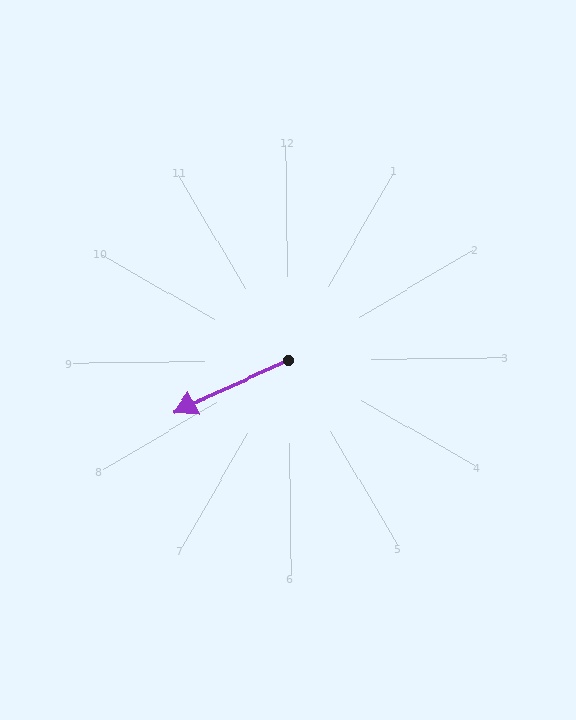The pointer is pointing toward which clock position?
Roughly 8 o'clock.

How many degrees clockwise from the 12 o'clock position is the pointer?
Approximately 246 degrees.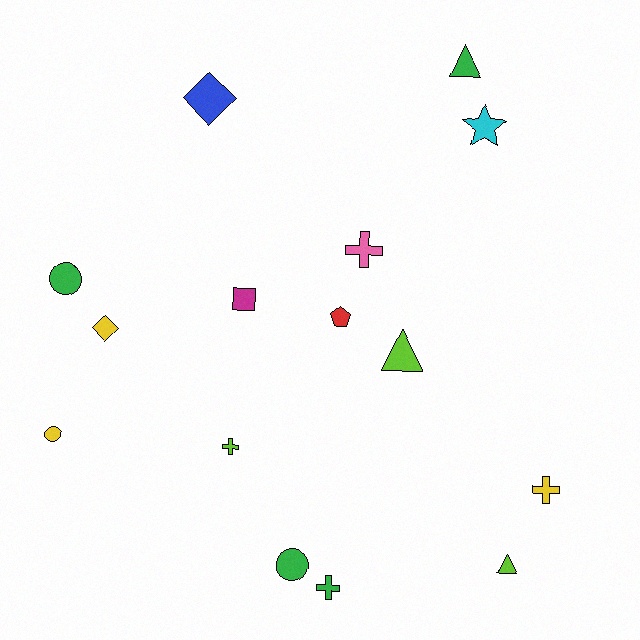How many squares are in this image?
There is 1 square.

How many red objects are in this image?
There is 1 red object.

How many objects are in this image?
There are 15 objects.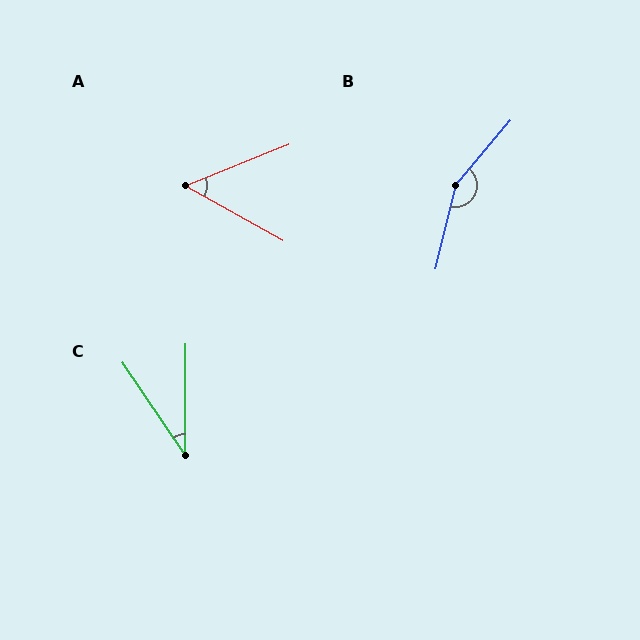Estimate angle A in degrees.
Approximately 51 degrees.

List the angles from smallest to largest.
C (35°), A (51°), B (153°).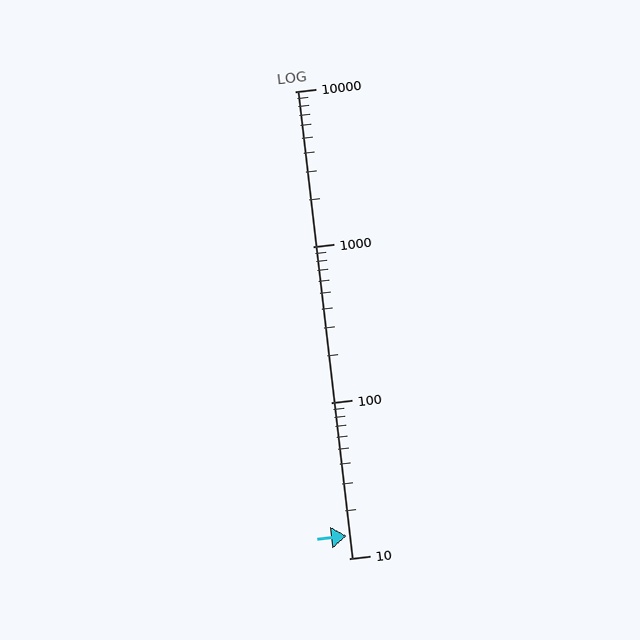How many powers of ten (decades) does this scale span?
The scale spans 3 decades, from 10 to 10000.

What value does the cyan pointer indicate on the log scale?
The pointer indicates approximately 14.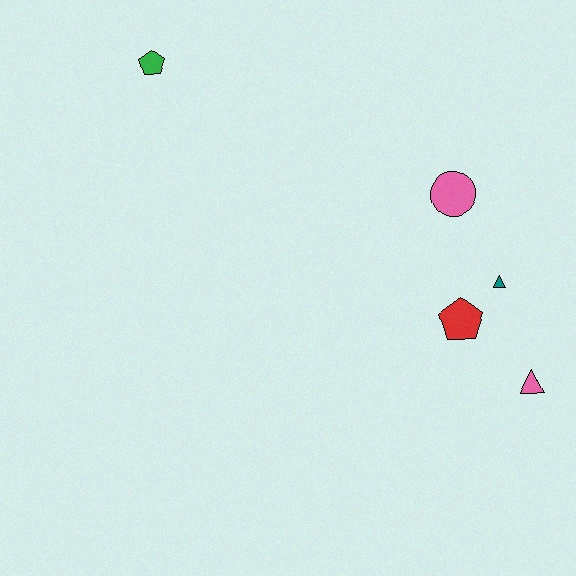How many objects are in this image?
There are 5 objects.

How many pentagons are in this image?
There are 2 pentagons.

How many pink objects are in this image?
There are 2 pink objects.